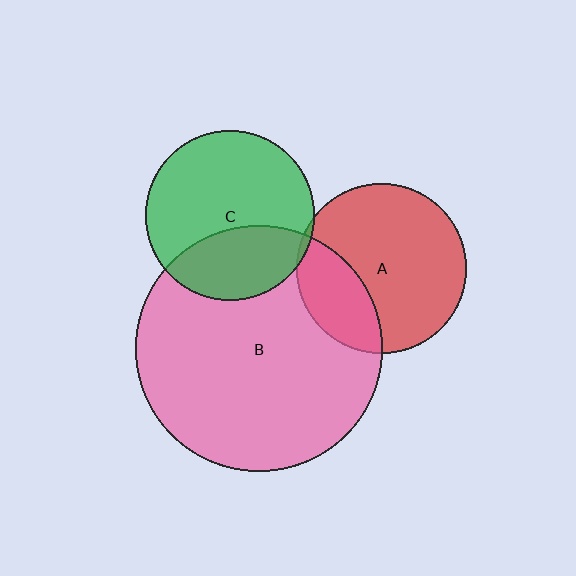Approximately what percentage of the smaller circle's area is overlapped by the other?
Approximately 25%.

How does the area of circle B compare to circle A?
Approximately 2.1 times.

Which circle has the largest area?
Circle B (pink).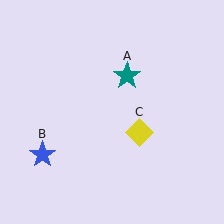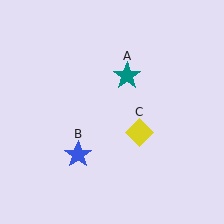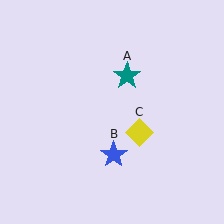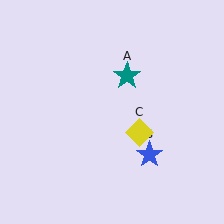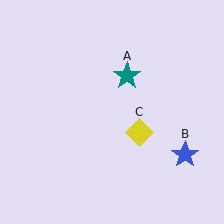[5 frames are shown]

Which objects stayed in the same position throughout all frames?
Teal star (object A) and yellow diamond (object C) remained stationary.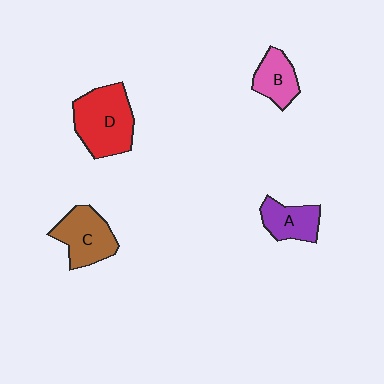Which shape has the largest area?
Shape D (red).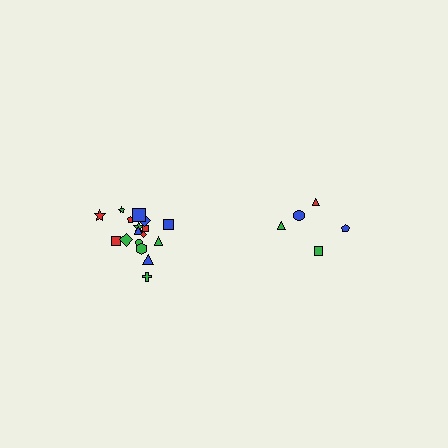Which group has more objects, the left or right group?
The left group.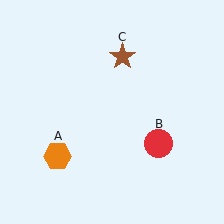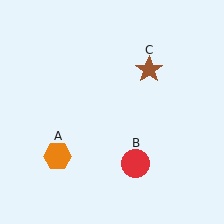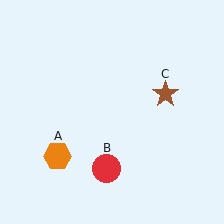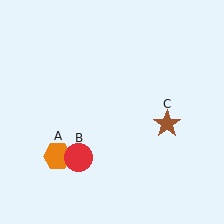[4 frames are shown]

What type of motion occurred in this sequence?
The red circle (object B), brown star (object C) rotated clockwise around the center of the scene.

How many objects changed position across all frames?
2 objects changed position: red circle (object B), brown star (object C).